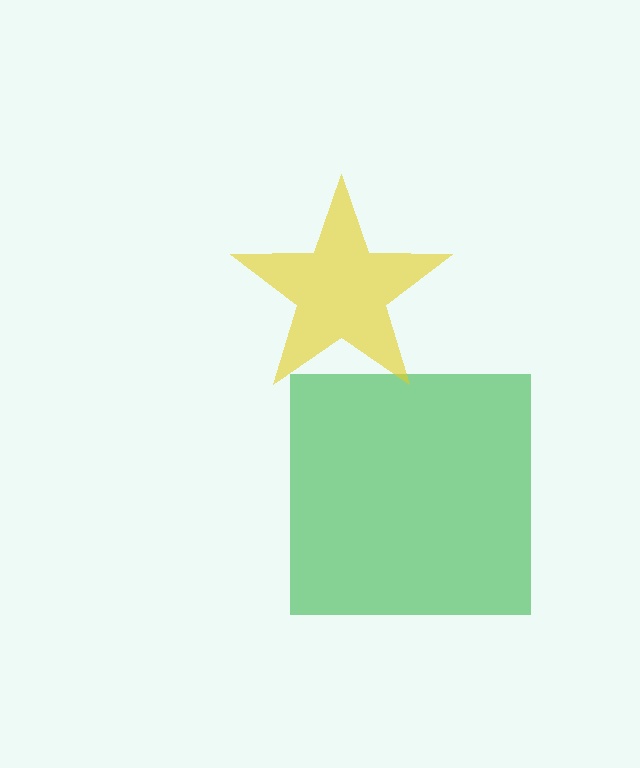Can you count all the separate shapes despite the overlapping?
Yes, there are 2 separate shapes.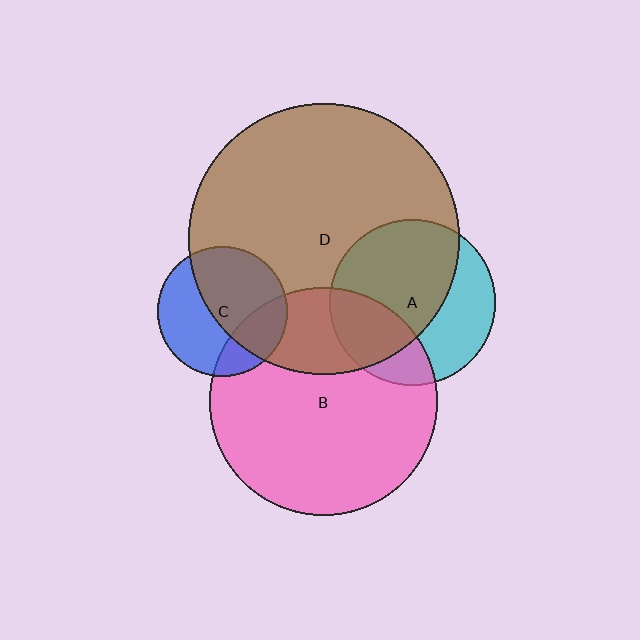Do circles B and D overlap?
Yes.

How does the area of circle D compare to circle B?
Approximately 1.4 times.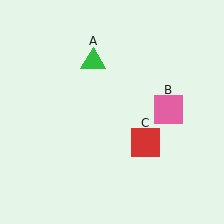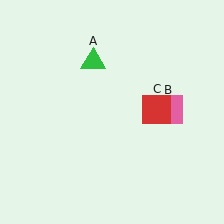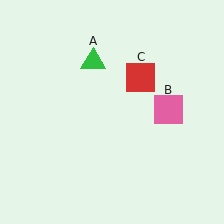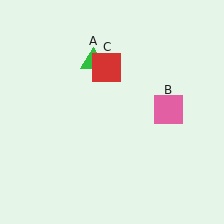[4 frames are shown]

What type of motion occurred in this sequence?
The red square (object C) rotated counterclockwise around the center of the scene.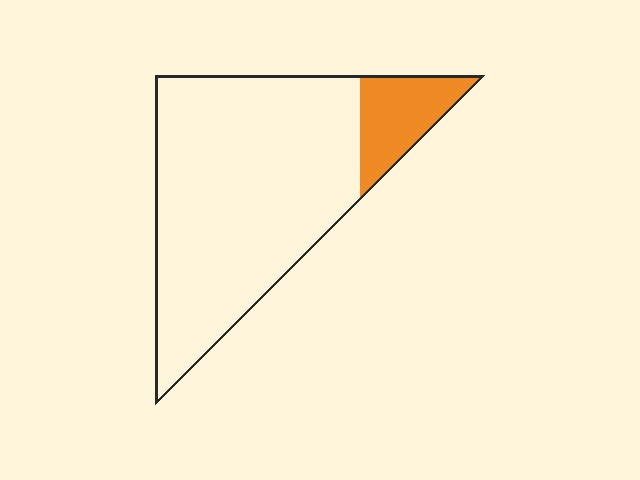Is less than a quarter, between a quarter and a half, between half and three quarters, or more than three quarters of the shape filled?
Less than a quarter.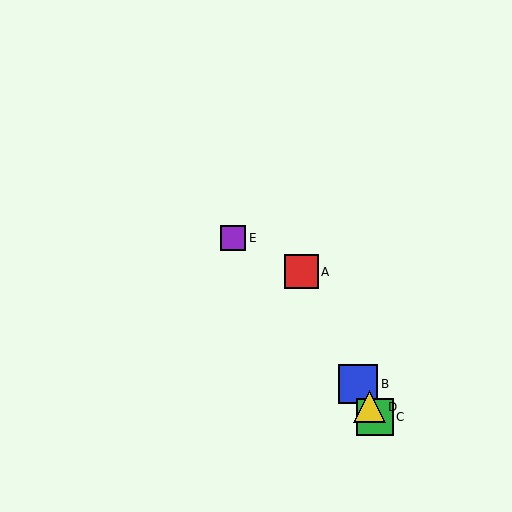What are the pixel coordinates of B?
Object B is at (358, 384).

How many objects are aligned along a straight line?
4 objects (A, B, C, D) are aligned along a straight line.